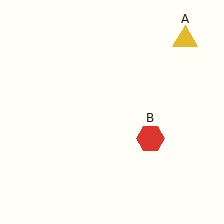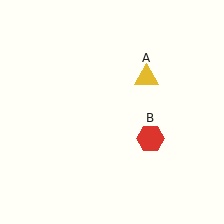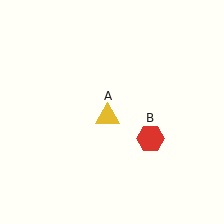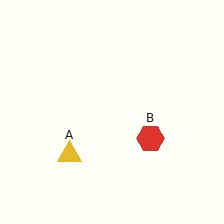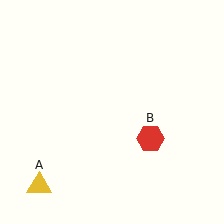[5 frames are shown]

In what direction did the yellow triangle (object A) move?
The yellow triangle (object A) moved down and to the left.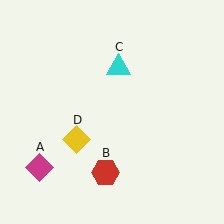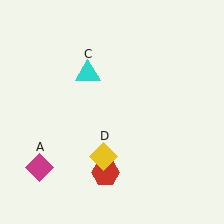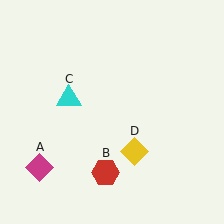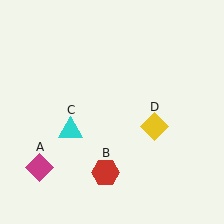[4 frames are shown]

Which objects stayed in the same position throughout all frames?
Magenta diamond (object A) and red hexagon (object B) remained stationary.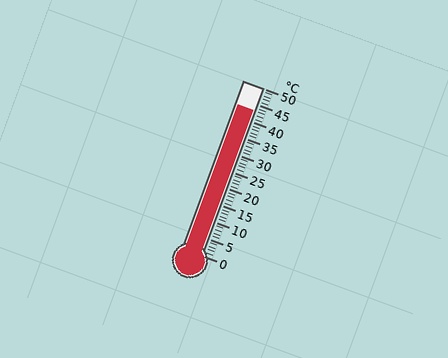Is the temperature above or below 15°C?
The temperature is above 15°C.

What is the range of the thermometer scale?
The thermometer scale ranges from 0°C to 50°C.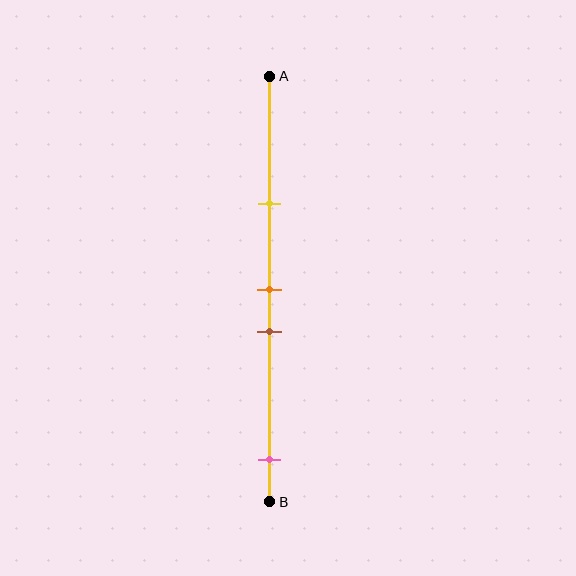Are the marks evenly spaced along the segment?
No, the marks are not evenly spaced.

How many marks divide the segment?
There are 4 marks dividing the segment.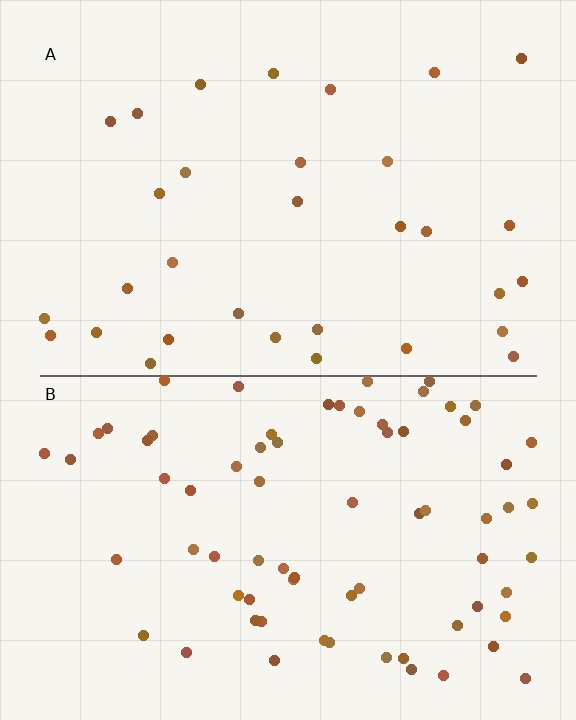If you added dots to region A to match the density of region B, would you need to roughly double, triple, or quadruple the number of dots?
Approximately double.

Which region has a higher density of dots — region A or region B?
B (the bottom).